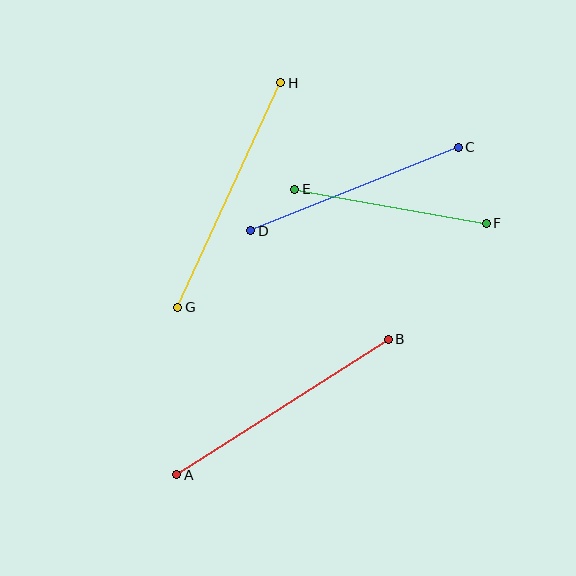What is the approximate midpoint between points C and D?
The midpoint is at approximately (354, 189) pixels.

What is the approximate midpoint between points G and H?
The midpoint is at approximately (229, 195) pixels.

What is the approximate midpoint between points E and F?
The midpoint is at approximately (391, 206) pixels.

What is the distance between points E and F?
The distance is approximately 194 pixels.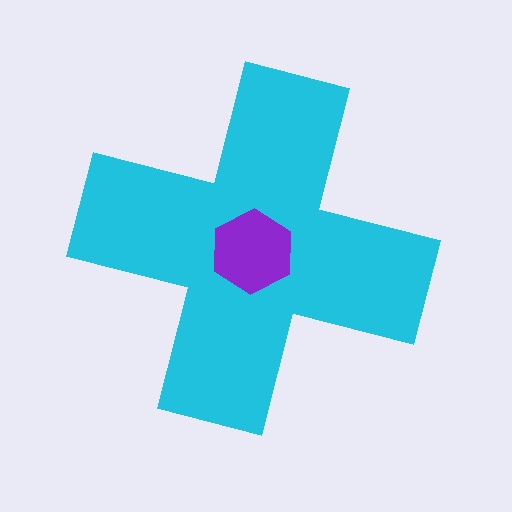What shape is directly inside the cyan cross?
The purple hexagon.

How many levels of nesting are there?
2.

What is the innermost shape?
The purple hexagon.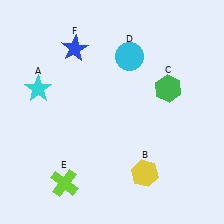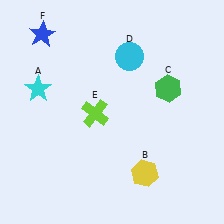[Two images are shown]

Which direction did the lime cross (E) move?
The lime cross (E) moved up.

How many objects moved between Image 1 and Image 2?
2 objects moved between the two images.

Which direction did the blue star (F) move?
The blue star (F) moved left.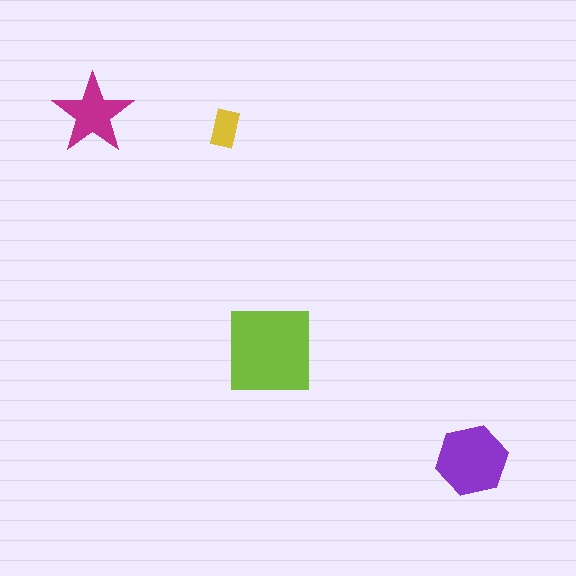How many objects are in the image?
There are 4 objects in the image.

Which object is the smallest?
The yellow rectangle.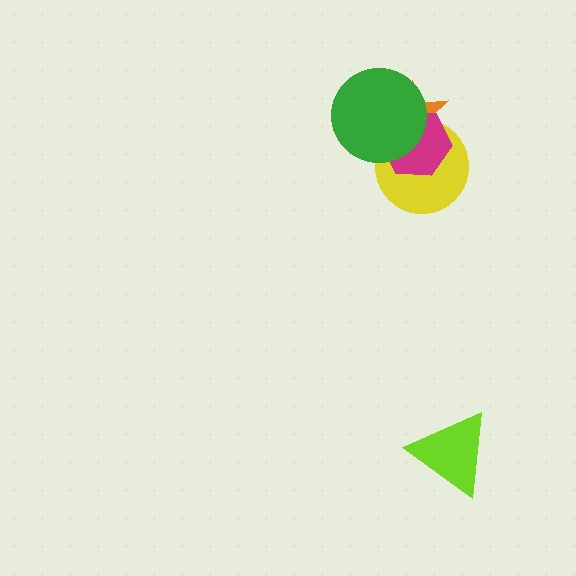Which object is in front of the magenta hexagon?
The green circle is in front of the magenta hexagon.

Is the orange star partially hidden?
Yes, it is partially covered by another shape.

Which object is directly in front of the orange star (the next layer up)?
The yellow circle is directly in front of the orange star.